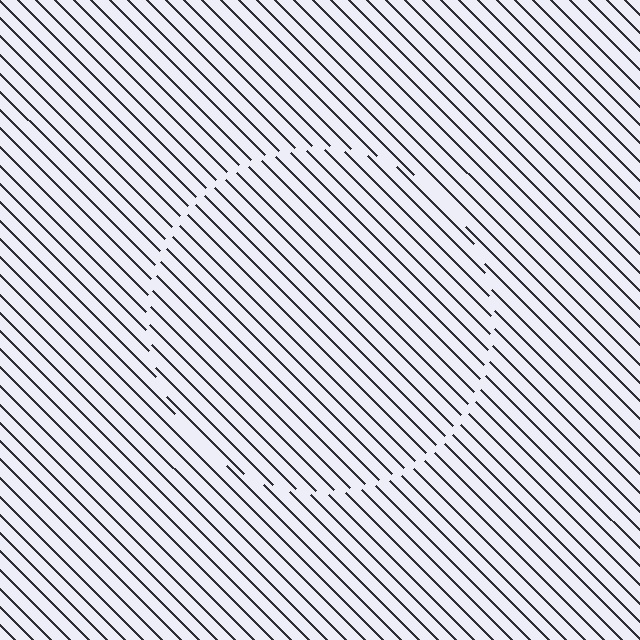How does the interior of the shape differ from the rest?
The interior of the shape contains the same grating, shifted by half a period — the contour is defined by the phase discontinuity where line-ends from the inner and outer gratings abut.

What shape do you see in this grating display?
An illusory circle. The interior of the shape contains the same grating, shifted by half a period — the contour is defined by the phase discontinuity where line-ends from the inner and outer gratings abut.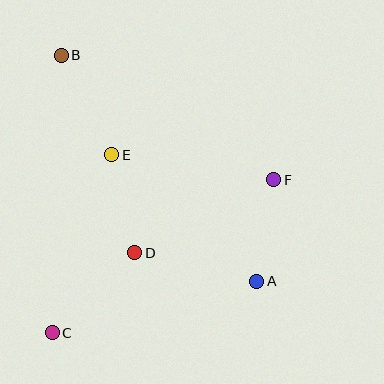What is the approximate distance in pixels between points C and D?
The distance between C and D is approximately 115 pixels.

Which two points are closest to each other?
Points D and E are closest to each other.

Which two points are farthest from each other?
Points A and B are farthest from each other.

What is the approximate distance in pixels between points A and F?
The distance between A and F is approximately 103 pixels.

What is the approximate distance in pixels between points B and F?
The distance between B and F is approximately 246 pixels.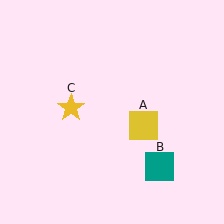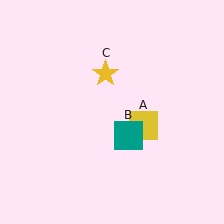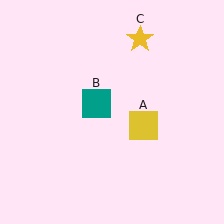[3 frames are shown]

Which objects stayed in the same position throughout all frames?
Yellow square (object A) remained stationary.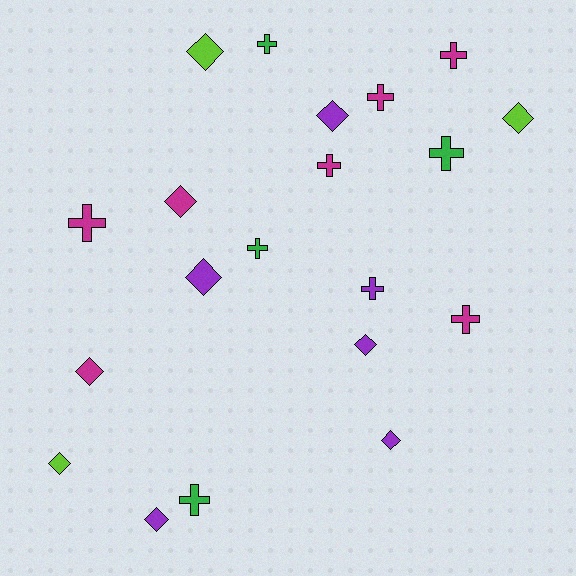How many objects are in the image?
There are 20 objects.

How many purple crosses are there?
There is 1 purple cross.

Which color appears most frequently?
Magenta, with 7 objects.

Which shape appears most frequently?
Cross, with 10 objects.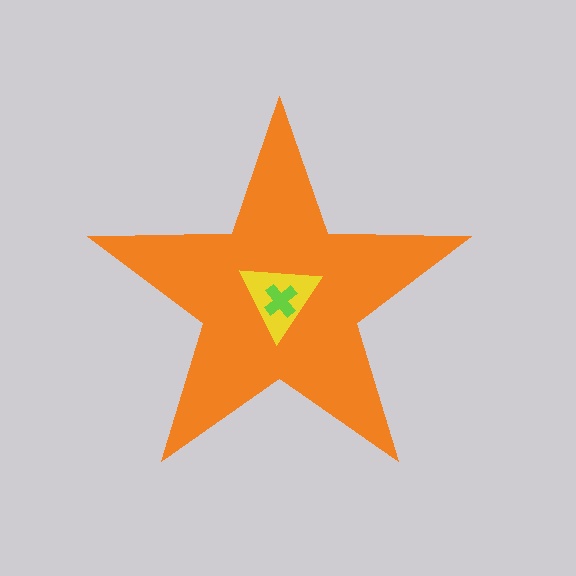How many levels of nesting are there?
3.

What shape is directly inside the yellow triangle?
The lime cross.